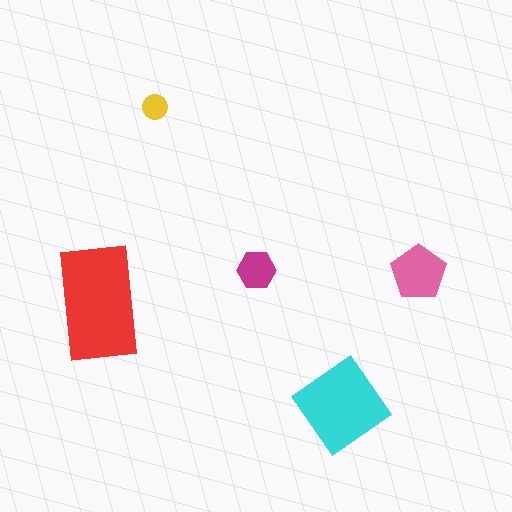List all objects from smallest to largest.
The yellow circle, the magenta hexagon, the pink pentagon, the cyan diamond, the red rectangle.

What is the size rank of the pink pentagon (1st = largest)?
3rd.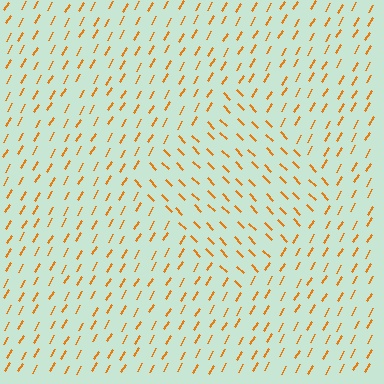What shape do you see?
I see a diamond.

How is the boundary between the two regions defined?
The boundary is defined purely by a change in line orientation (approximately 75 degrees difference). All lines are the same color and thickness.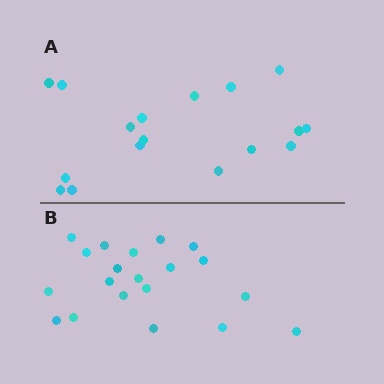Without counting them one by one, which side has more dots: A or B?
Region B (the bottom region) has more dots.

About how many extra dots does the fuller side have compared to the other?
Region B has just a few more — roughly 2 or 3 more dots than region A.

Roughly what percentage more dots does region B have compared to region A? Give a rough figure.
About 20% more.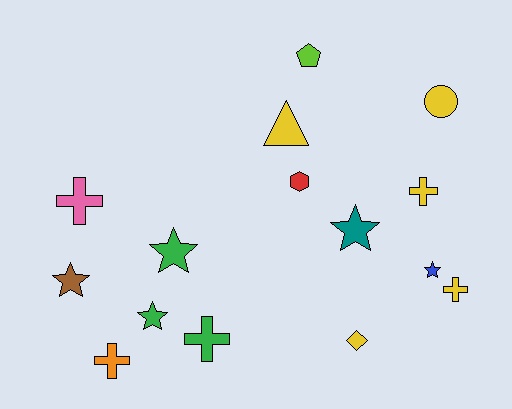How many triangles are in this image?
There is 1 triangle.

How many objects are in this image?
There are 15 objects.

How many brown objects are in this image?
There is 1 brown object.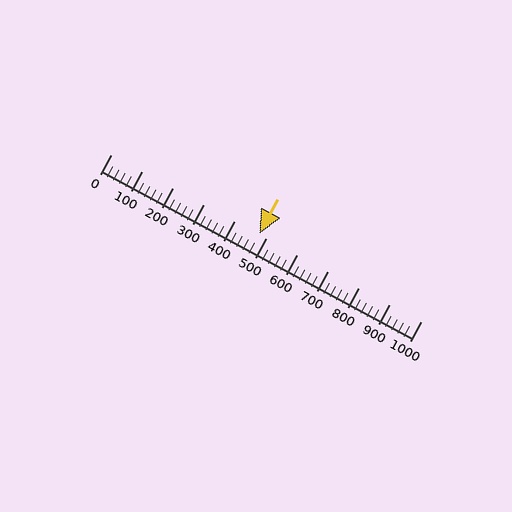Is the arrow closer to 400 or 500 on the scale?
The arrow is closer to 500.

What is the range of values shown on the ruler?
The ruler shows values from 0 to 1000.